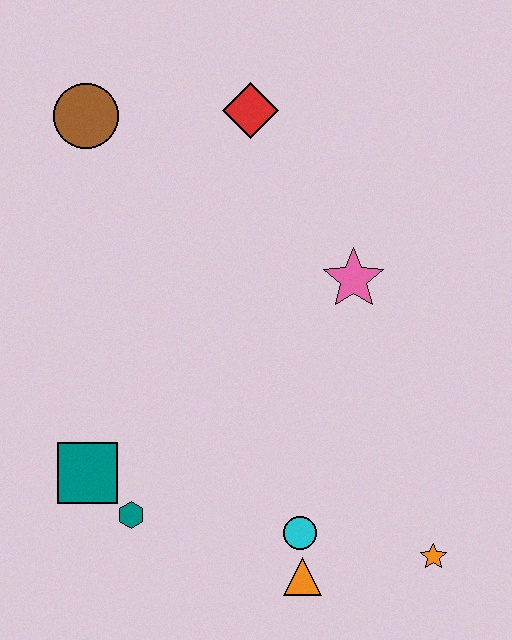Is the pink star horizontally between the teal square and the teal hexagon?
No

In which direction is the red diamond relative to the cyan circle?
The red diamond is above the cyan circle.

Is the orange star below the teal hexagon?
Yes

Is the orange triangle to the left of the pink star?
Yes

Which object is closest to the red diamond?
The brown circle is closest to the red diamond.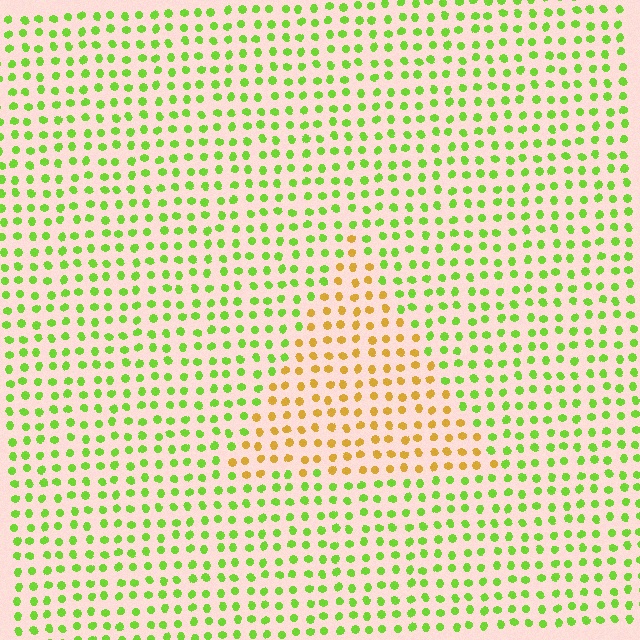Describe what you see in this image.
The image is filled with small lime elements in a uniform arrangement. A triangle-shaped region is visible where the elements are tinted to a slightly different hue, forming a subtle color boundary.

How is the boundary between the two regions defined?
The boundary is defined purely by a slight shift in hue (about 56 degrees). Spacing, size, and orientation are identical on both sides.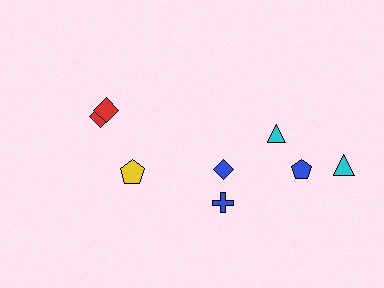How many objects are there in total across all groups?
There are 8 objects.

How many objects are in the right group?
There are 5 objects.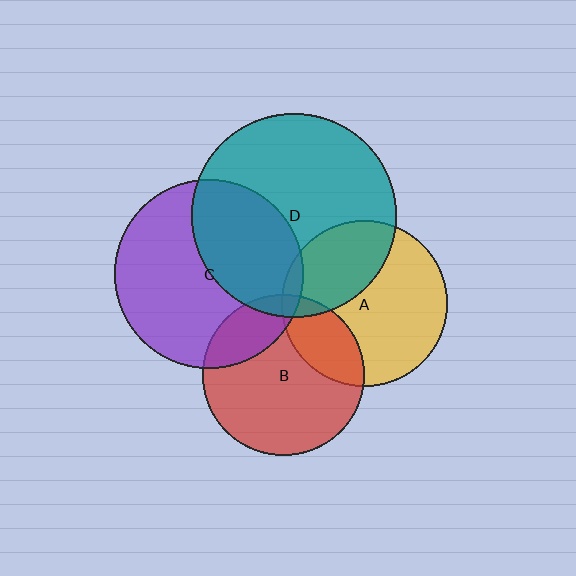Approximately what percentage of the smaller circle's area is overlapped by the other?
Approximately 40%.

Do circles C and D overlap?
Yes.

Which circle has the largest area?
Circle D (teal).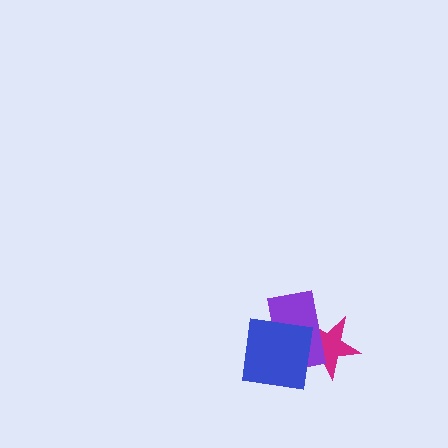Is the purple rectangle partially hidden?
Yes, it is partially covered by another shape.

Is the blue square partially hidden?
No, no other shape covers it.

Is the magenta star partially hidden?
Yes, it is partially covered by another shape.